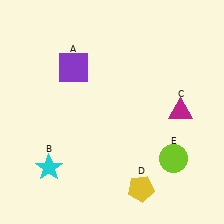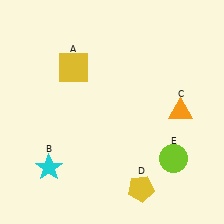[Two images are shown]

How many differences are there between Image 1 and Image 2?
There are 2 differences between the two images.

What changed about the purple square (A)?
In Image 1, A is purple. In Image 2, it changed to yellow.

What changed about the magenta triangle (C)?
In Image 1, C is magenta. In Image 2, it changed to orange.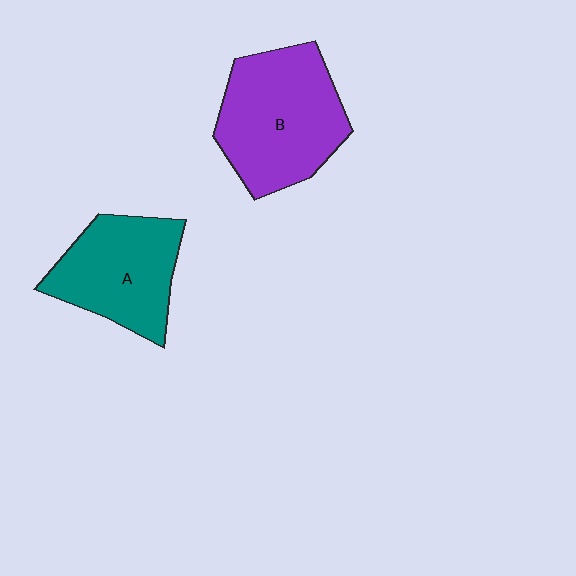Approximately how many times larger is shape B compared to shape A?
Approximately 1.2 times.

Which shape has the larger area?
Shape B (purple).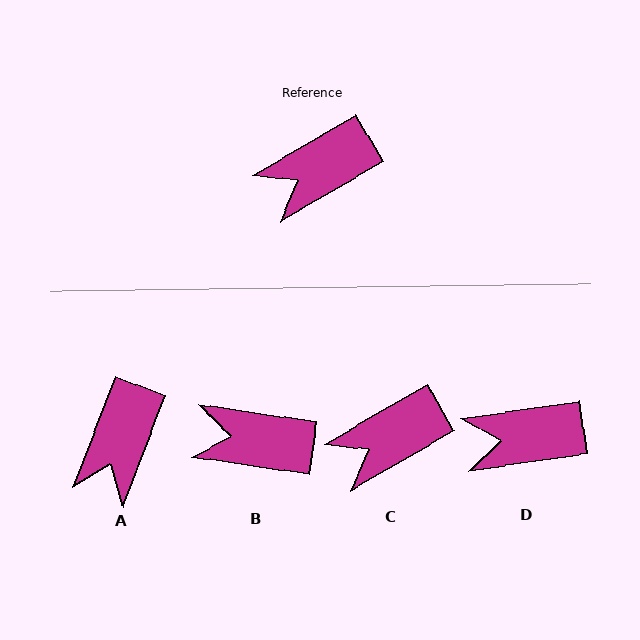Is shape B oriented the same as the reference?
No, it is off by about 39 degrees.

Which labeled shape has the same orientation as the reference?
C.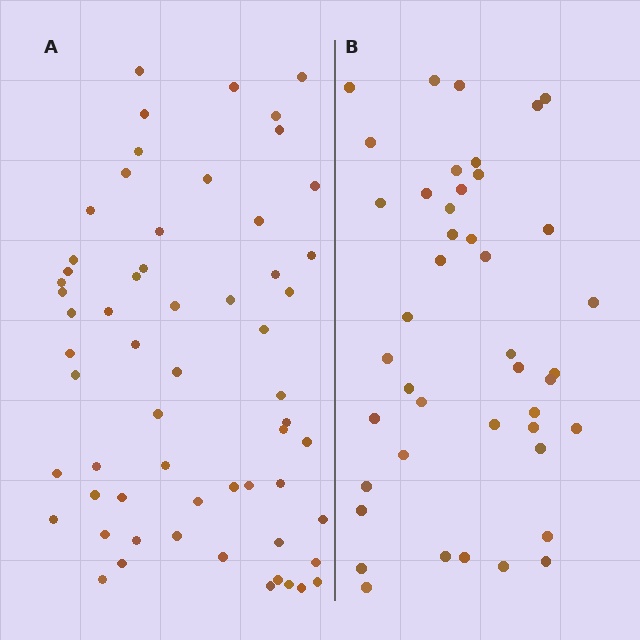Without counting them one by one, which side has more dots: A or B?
Region A (the left region) has more dots.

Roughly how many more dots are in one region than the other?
Region A has approximately 15 more dots than region B.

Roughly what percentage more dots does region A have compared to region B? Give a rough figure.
About 40% more.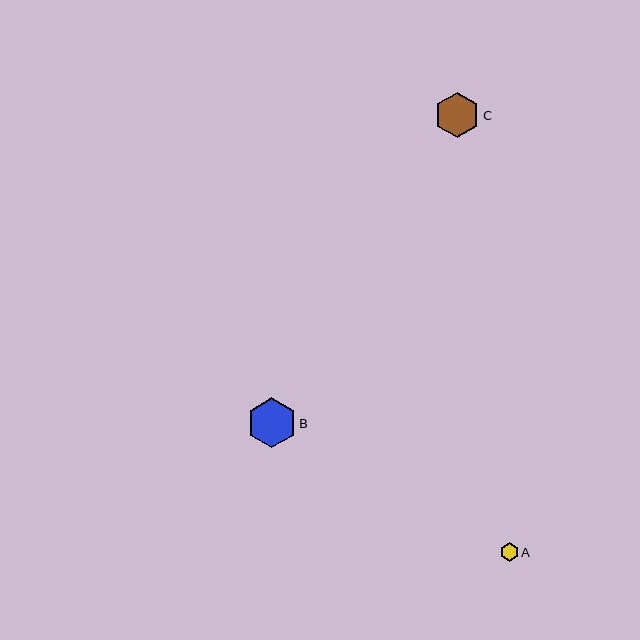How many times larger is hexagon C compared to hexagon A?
Hexagon C is approximately 2.4 times the size of hexagon A.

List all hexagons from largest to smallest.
From largest to smallest: B, C, A.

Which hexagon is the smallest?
Hexagon A is the smallest with a size of approximately 19 pixels.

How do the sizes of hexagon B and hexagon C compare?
Hexagon B and hexagon C are approximately the same size.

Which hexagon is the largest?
Hexagon B is the largest with a size of approximately 50 pixels.